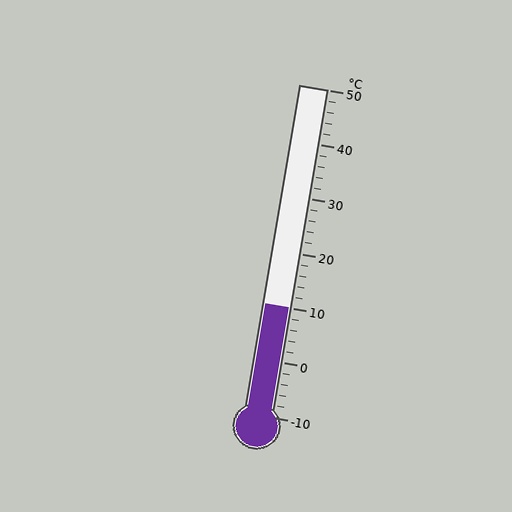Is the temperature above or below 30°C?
The temperature is below 30°C.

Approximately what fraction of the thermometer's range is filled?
The thermometer is filled to approximately 35% of its range.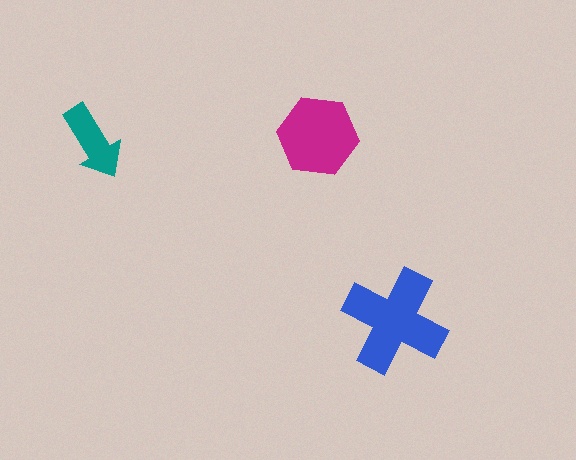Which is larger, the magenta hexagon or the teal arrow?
The magenta hexagon.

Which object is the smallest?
The teal arrow.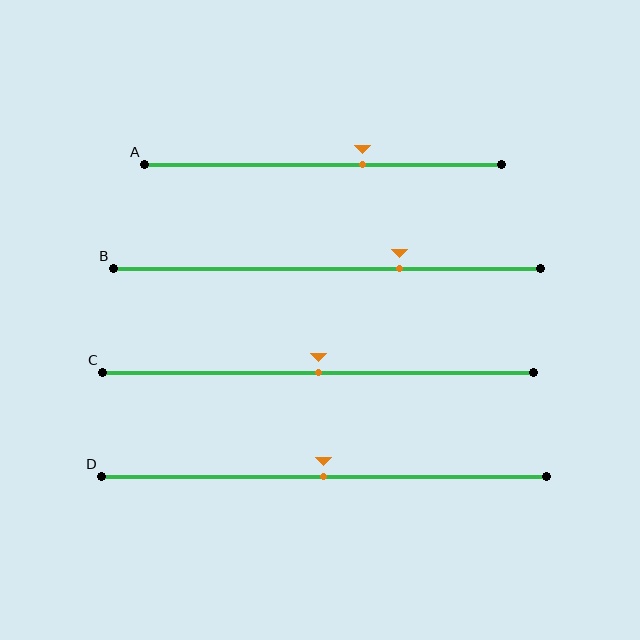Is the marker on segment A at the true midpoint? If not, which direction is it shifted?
No, the marker on segment A is shifted to the right by about 11% of the segment length.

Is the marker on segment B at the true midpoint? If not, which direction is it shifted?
No, the marker on segment B is shifted to the right by about 17% of the segment length.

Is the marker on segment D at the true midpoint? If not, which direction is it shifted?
Yes, the marker on segment D is at the true midpoint.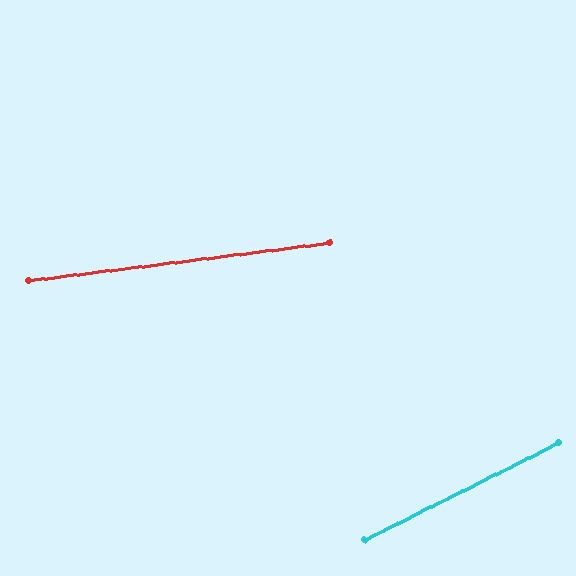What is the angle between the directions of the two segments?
Approximately 19 degrees.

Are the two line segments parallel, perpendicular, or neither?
Neither parallel nor perpendicular — they differ by about 19°.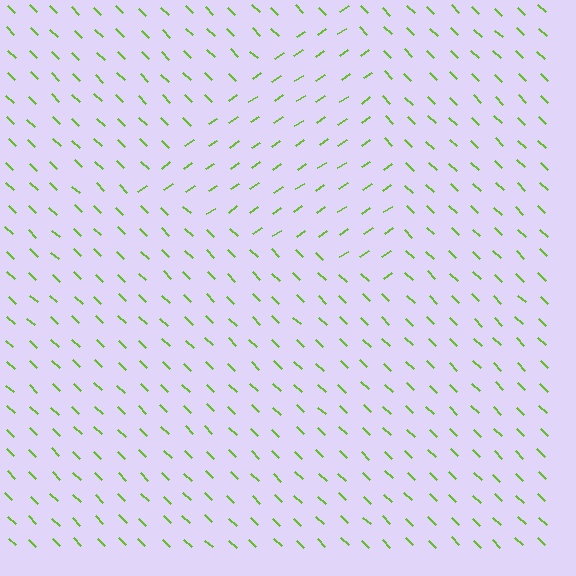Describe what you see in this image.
The image is filled with small lime line segments. A triangle region in the image has lines oriented differently from the surrounding lines, creating a visible texture boundary.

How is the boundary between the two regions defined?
The boundary is defined purely by a change in line orientation (approximately 79 degrees difference). All lines are the same color and thickness.